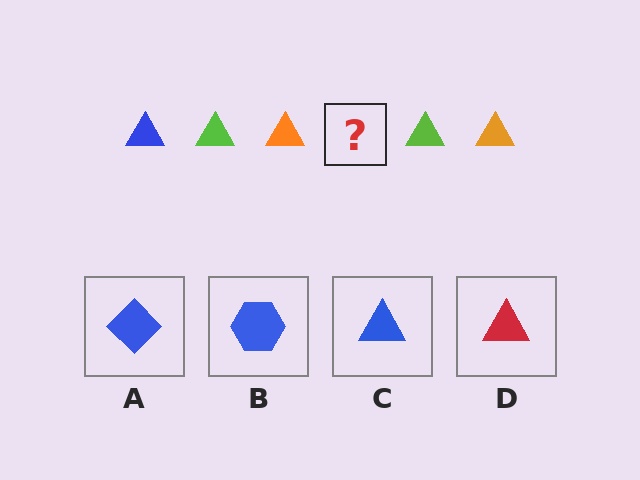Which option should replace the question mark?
Option C.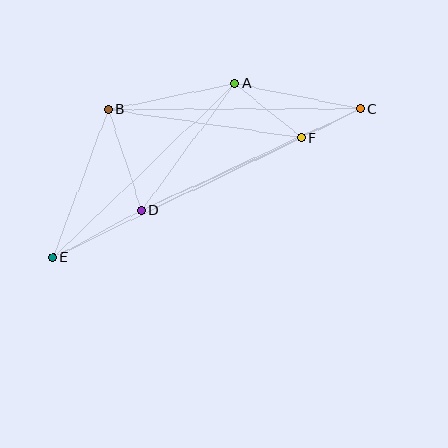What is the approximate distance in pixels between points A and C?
The distance between A and C is approximately 128 pixels.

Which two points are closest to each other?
Points C and F are closest to each other.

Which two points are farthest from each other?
Points C and E are farthest from each other.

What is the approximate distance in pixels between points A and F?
The distance between A and F is approximately 86 pixels.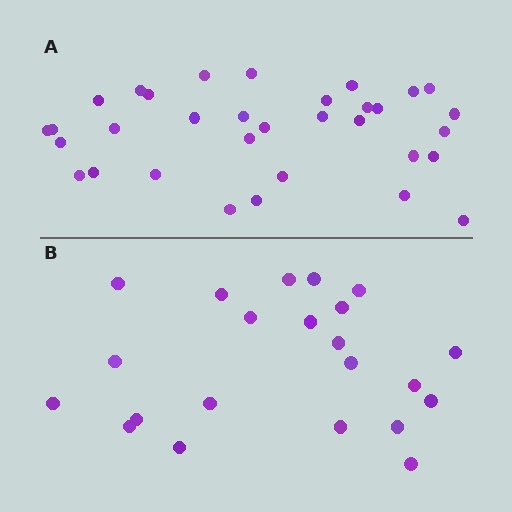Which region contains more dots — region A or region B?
Region A (the top region) has more dots.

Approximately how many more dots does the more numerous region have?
Region A has roughly 12 or so more dots than region B.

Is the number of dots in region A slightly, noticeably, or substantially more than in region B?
Region A has substantially more. The ratio is roughly 1.5 to 1.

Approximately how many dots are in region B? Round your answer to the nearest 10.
About 20 dots. (The exact count is 22, which rounds to 20.)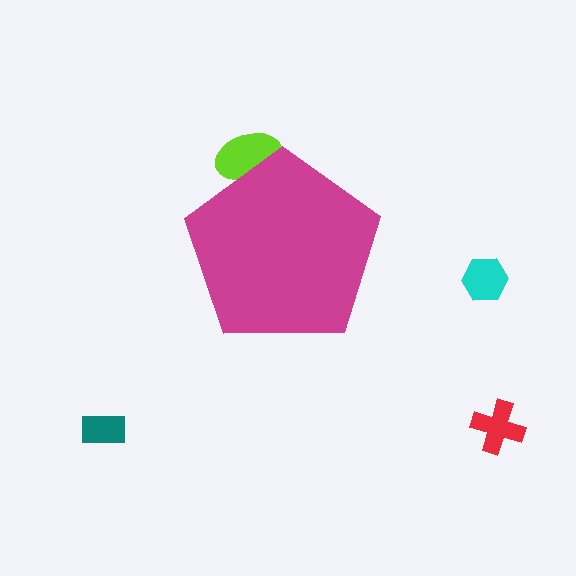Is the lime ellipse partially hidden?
Yes, the lime ellipse is partially hidden behind the magenta pentagon.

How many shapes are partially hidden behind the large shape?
1 shape is partially hidden.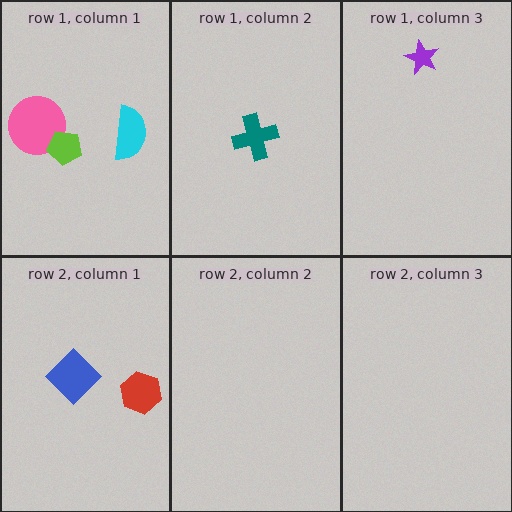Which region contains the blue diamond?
The row 2, column 1 region.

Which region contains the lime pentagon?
The row 1, column 1 region.